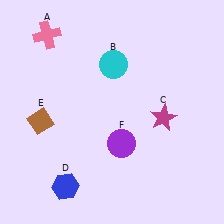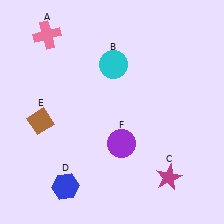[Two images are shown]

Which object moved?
The magenta star (C) moved down.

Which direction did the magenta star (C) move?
The magenta star (C) moved down.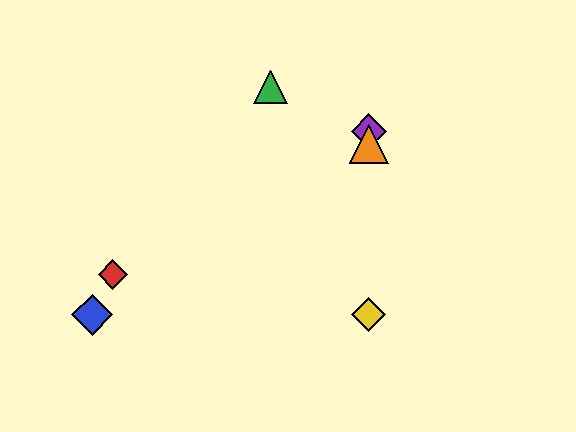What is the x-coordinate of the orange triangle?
The orange triangle is at x≈369.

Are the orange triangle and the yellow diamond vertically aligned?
Yes, both are at x≈369.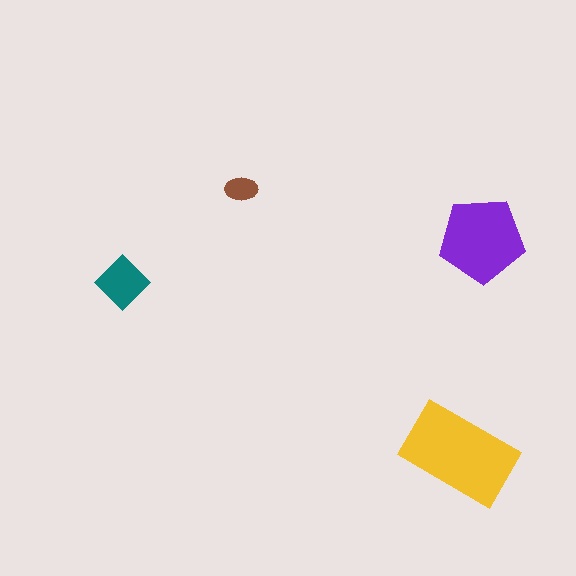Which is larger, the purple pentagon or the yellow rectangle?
The yellow rectangle.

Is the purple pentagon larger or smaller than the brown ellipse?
Larger.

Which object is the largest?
The yellow rectangle.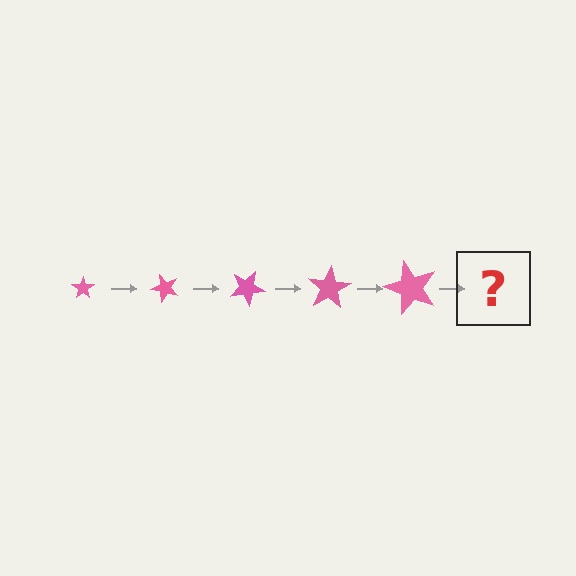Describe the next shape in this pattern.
It should be a star, larger than the previous one and rotated 250 degrees from the start.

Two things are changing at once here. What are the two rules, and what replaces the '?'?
The two rules are that the star grows larger each step and it rotates 50 degrees each step. The '?' should be a star, larger than the previous one and rotated 250 degrees from the start.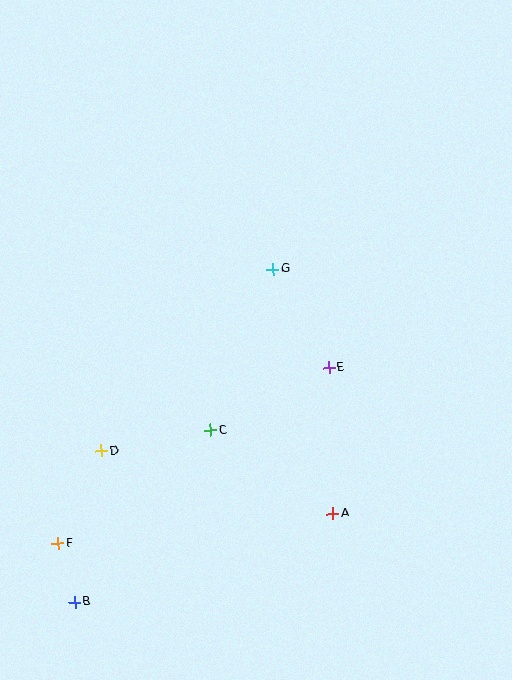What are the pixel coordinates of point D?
Point D is at (101, 451).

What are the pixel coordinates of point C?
Point C is at (211, 430).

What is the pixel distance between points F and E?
The distance between F and E is 323 pixels.